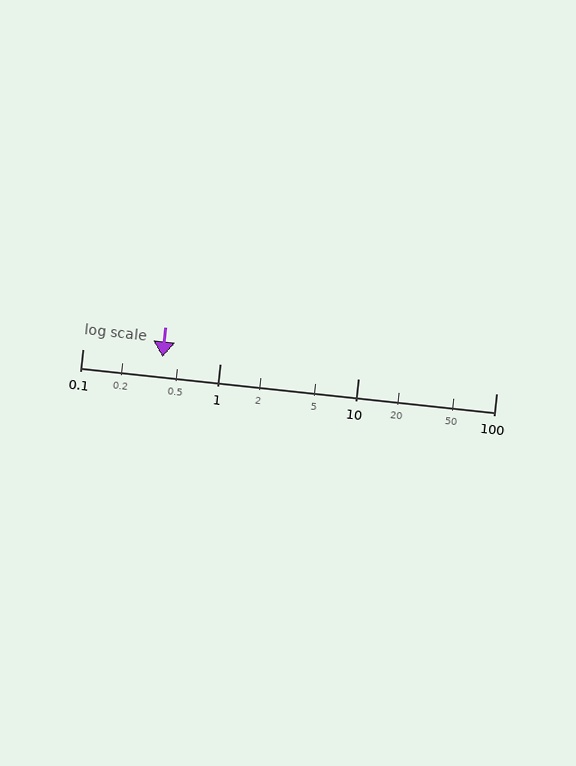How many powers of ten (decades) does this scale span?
The scale spans 3 decades, from 0.1 to 100.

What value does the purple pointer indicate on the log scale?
The pointer indicates approximately 0.38.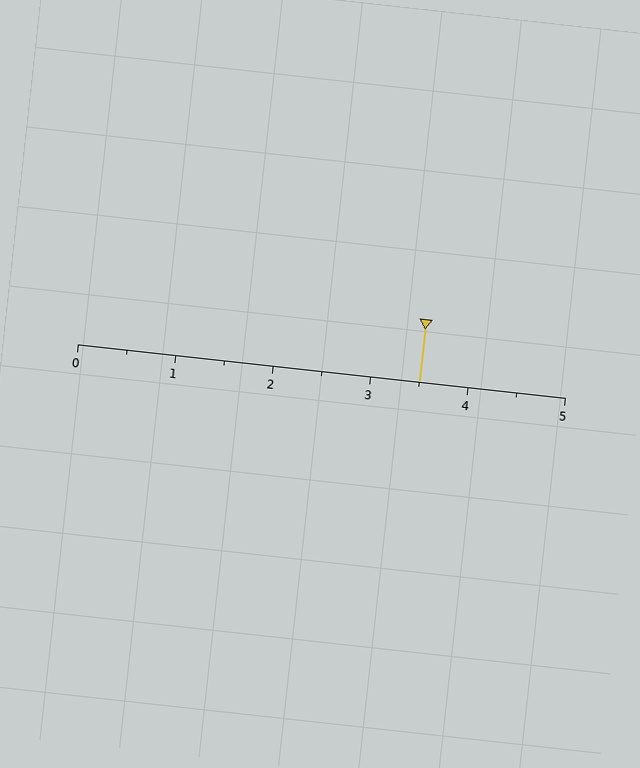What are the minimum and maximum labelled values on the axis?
The axis runs from 0 to 5.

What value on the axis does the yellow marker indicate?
The marker indicates approximately 3.5.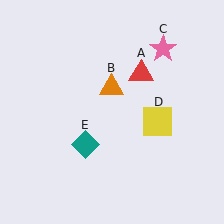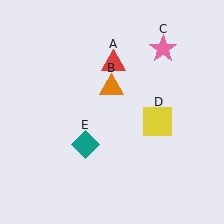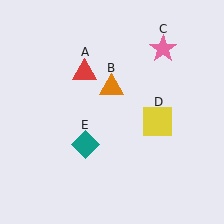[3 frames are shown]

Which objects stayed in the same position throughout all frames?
Orange triangle (object B) and pink star (object C) and yellow square (object D) and teal diamond (object E) remained stationary.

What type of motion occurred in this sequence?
The red triangle (object A) rotated counterclockwise around the center of the scene.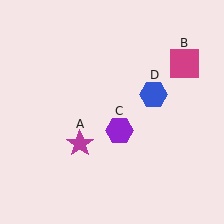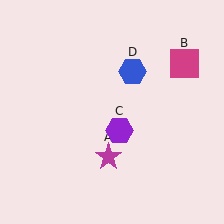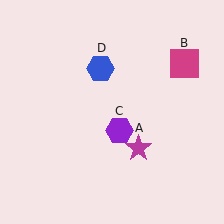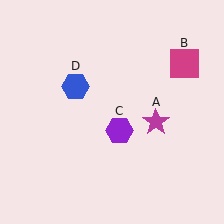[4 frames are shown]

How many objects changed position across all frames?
2 objects changed position: magenta star (object A), blue hexagon (object D).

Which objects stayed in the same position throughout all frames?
Magenta square (object B) and purple hexagon (object C) remained stationary.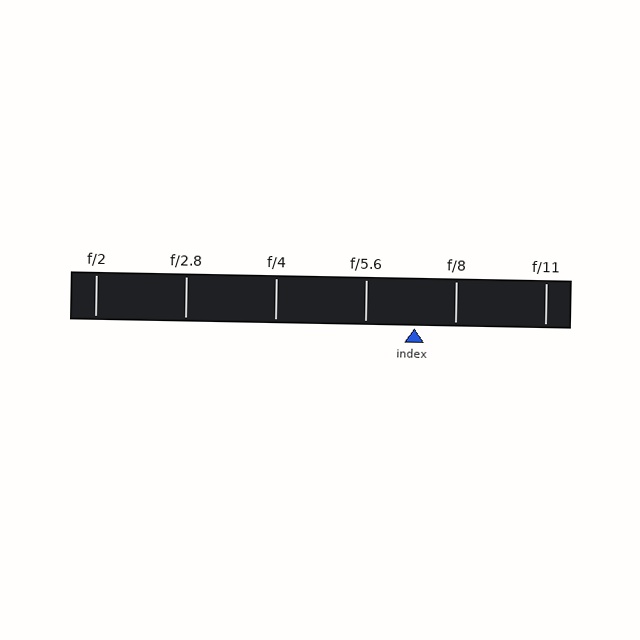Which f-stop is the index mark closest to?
The index mark is closest to f/8.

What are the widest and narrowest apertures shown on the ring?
The widest aperture shown is f/2 and the narrowest is f/11.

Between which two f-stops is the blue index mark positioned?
The index mark is between f/5.6 and f/8.